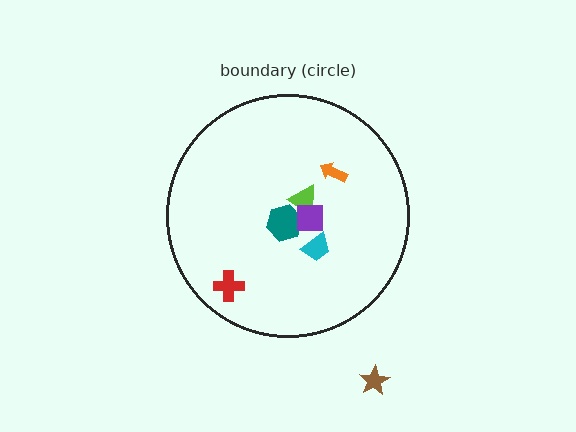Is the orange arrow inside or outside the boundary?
Inside.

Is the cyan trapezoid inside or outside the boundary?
Inside.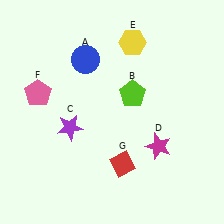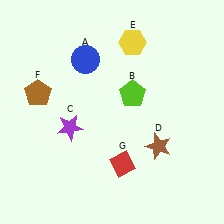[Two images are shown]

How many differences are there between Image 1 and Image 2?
There are 2 differences between the two images.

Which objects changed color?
D changed from magenta to brown. F changed from pink to brown.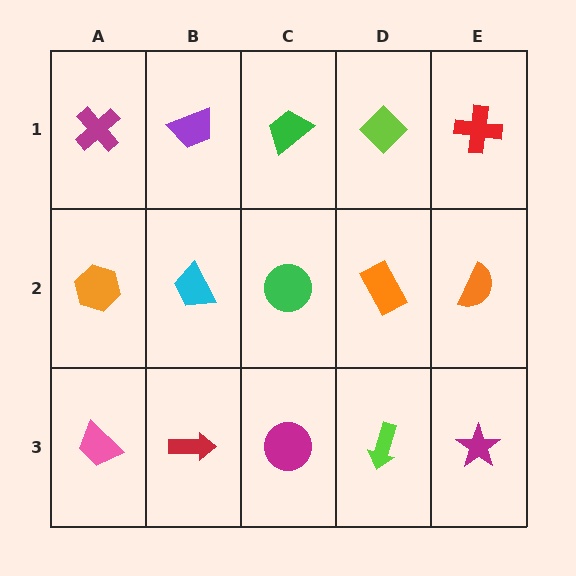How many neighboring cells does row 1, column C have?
3.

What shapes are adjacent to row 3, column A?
An orange hexagon (row 2, column A), a red arrow (row 3, column B).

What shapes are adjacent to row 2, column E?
A red cross (row 1, column E), a magenta star (row 3, column E), an orange rectangle (row 2, column D).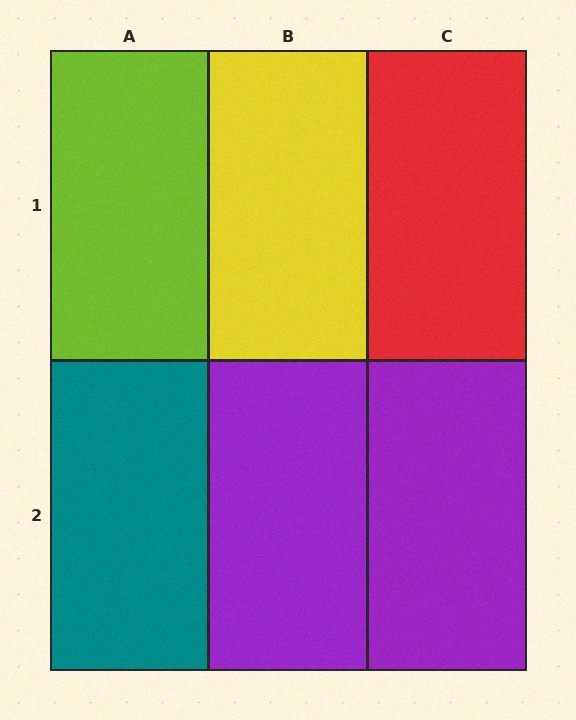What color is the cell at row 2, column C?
Purple.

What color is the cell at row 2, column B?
Purple.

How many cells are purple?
2 cells are purple.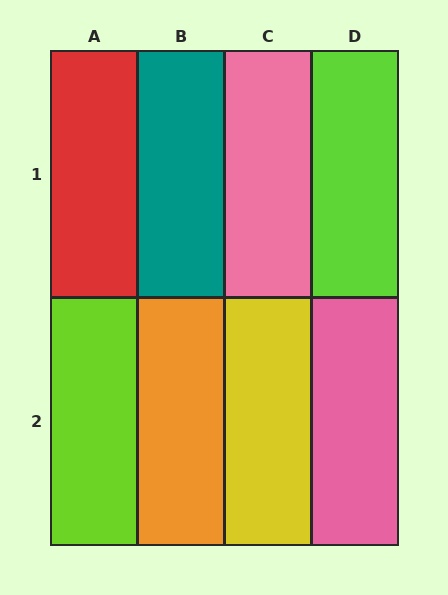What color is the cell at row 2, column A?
Lime.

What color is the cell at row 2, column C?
Yellow.